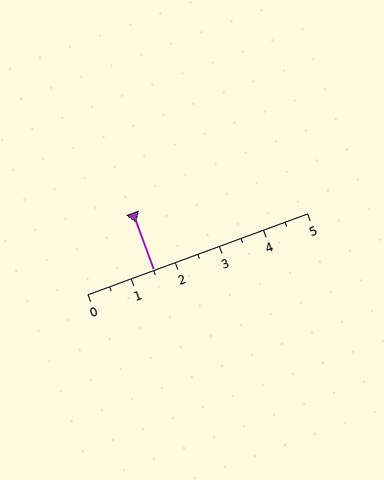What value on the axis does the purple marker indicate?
The marker indicates approximately 1.5.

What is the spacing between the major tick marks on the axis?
The major ticks are spaced 1 apart.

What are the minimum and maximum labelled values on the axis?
The axis runs from 0 to 5.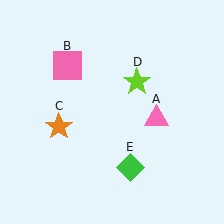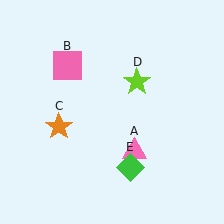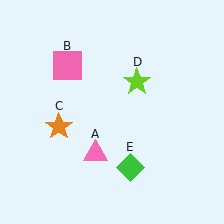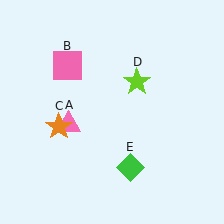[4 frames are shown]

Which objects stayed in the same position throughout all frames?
Pink square (object B) and orange star (object C) and lime star (object D) and green diamond (object E) remained stationary.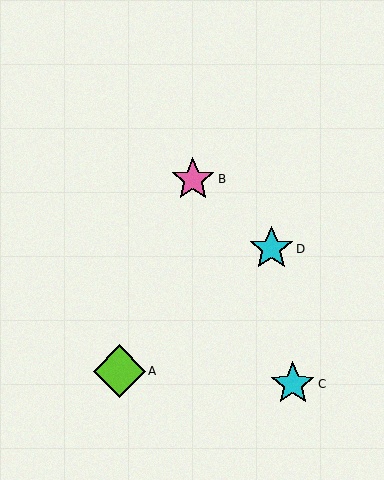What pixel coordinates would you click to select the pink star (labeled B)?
Click at (193, 179) to select the pink star B.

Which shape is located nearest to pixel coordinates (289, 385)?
The cyan star (labeled C) at (293, 384) is nearest to that location.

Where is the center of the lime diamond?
The center of the lime diamond is at (119, 371).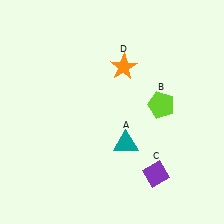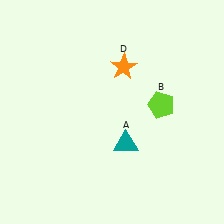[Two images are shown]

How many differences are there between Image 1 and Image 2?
There is 1 difference between the two images.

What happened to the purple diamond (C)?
The purple diamond (C) was removed in Image 2. It was in the bottom-right area of Image 1.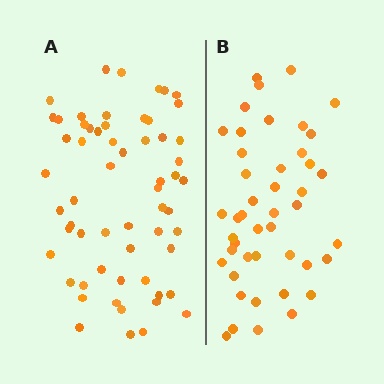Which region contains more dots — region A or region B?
Region A (the left region) has more dots.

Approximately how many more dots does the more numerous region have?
Region A has approximately 15 more dots than region B.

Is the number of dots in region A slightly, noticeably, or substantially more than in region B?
Region A has noticeably more, but not dramatically so. The ratio is roughly 1.3 to 1.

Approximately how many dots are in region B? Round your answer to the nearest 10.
About 40 dots. (The exact count is 45, which rounds to 40.)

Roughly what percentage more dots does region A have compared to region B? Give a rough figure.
About 35% more.